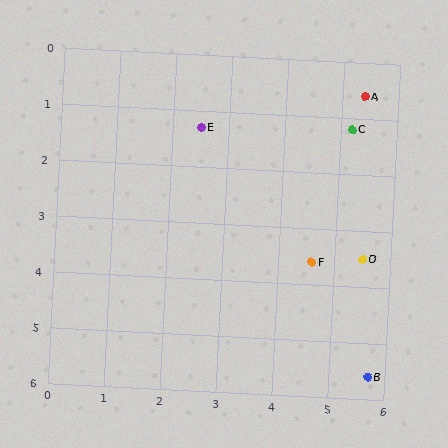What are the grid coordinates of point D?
Point D is at approximately (5.5, 3.5).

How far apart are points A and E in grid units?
Points A and E are about 3.0 grid units apart.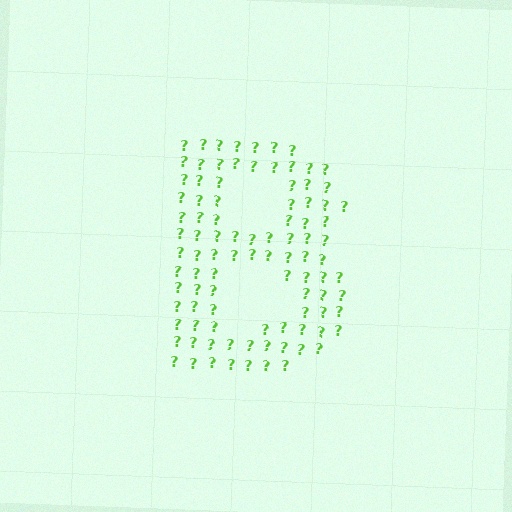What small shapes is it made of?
It is made of small question marks.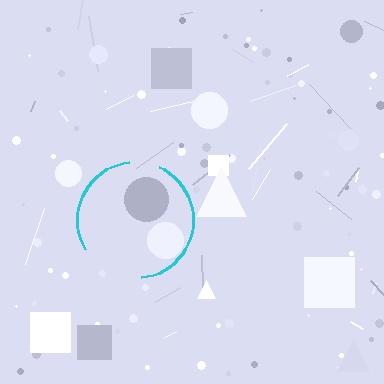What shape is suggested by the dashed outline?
The dashed outline suggests a circle.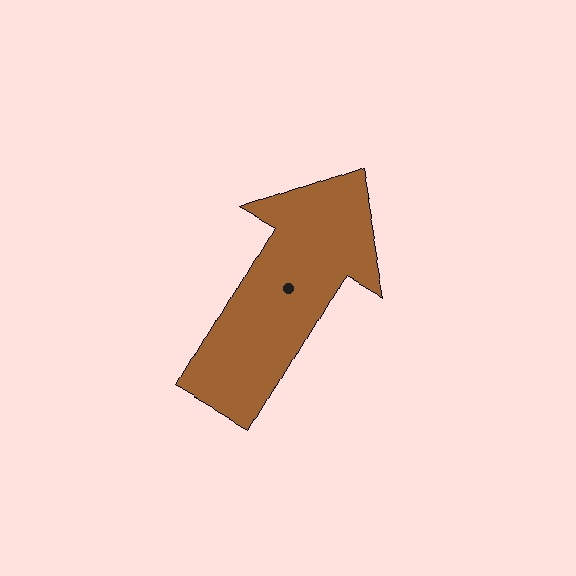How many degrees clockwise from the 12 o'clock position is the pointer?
Approximately 30 degrees.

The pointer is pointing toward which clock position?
Roughly 1 o'clock.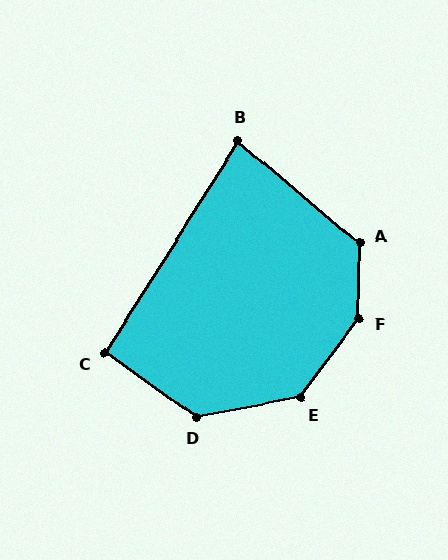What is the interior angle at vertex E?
Approximately 137 degrees (obtuse).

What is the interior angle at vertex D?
Approximately 134 degrees (obtuse).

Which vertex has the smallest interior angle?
B, at approximately 82 degrees.